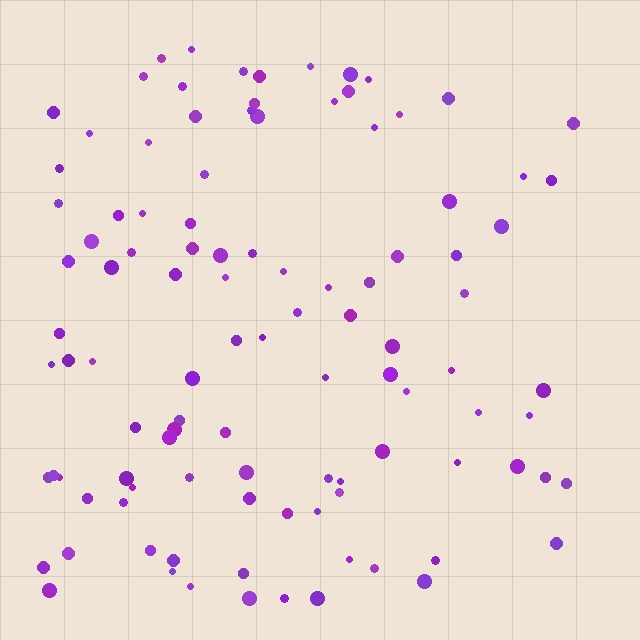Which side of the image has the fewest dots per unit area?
The right.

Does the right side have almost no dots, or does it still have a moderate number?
Still a moderate number, just noticeably fewer than the left.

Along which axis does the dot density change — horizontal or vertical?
Horizontal.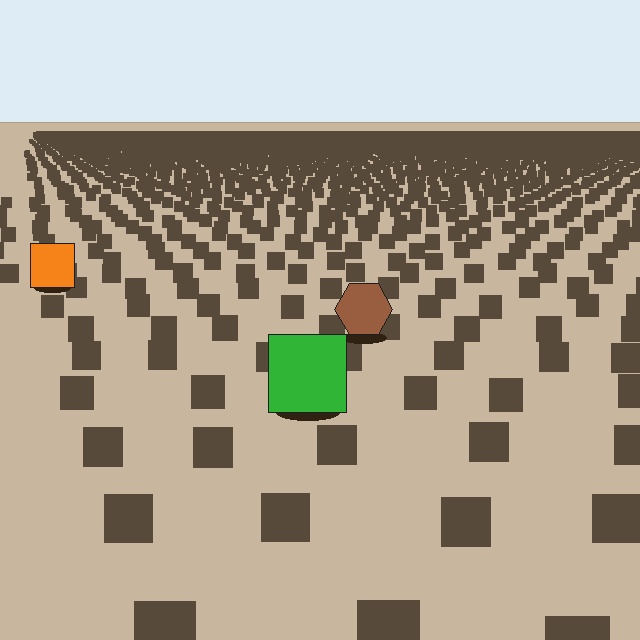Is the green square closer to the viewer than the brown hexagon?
Yes. The green square is closer — you can tell from the texture gradient: the ground texture is coarser near it.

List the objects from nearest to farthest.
From nearest to farthest: the green square, the brown hexagon, the orange square.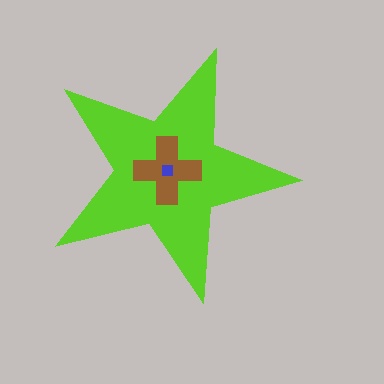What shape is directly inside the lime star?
The brown cross.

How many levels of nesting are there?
3.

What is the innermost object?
The blue square.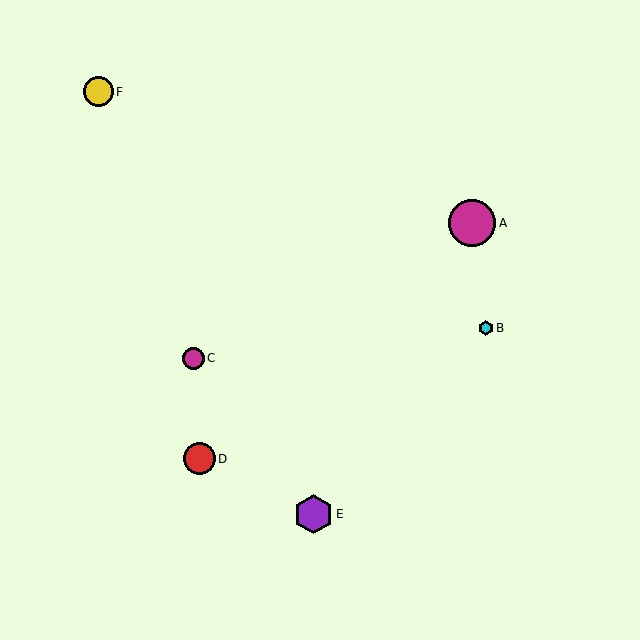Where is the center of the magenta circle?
The center of the magenta circle is at (472, 223).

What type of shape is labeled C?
Shape C is a magenta circle.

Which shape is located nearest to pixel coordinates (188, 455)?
The red circle (labeled D) at (200, 459) is nearest to that location.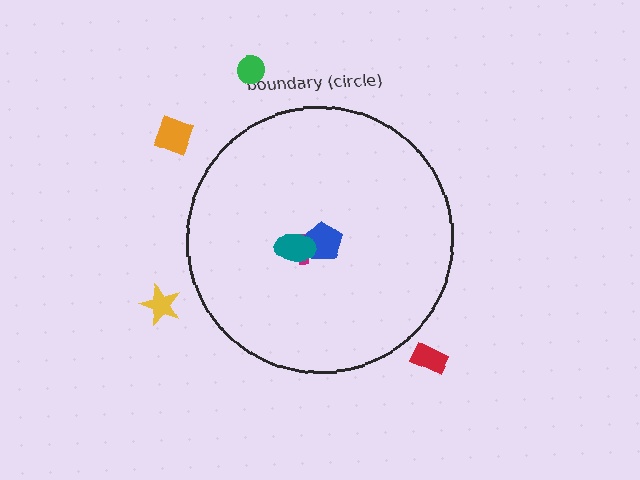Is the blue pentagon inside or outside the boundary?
Inside.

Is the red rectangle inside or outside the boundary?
Outside.